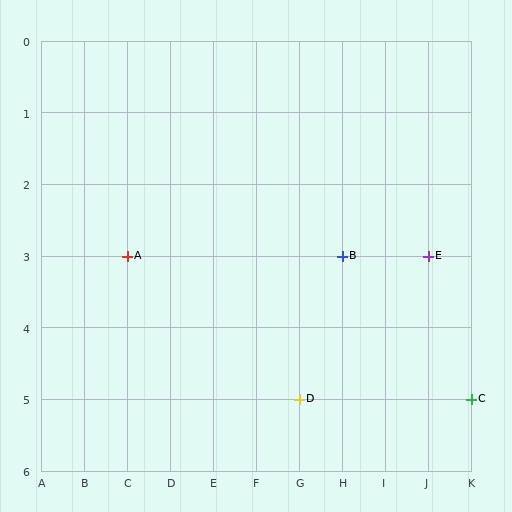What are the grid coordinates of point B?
Point B is at grid coordinates (H, 3).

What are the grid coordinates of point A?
Point A is at grid coordinates (C, 3).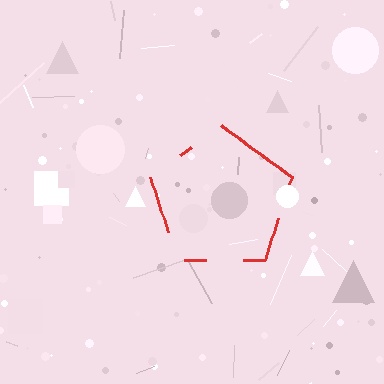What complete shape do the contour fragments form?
The contour fragments form a pentagon.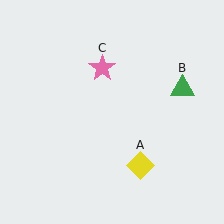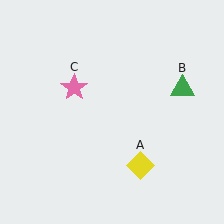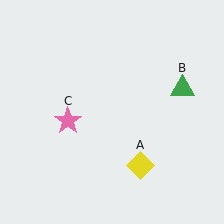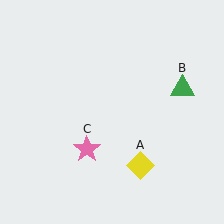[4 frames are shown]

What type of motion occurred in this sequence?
The pink star (object C) rotated counterclockwise around the center of the scene.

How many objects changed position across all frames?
1 object changed position: pink star (object C).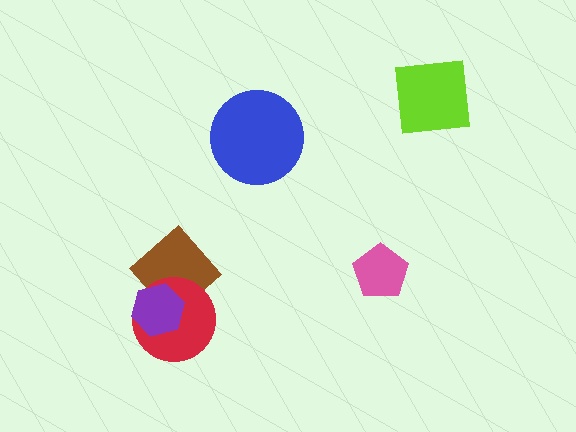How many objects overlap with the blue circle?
0 objects overlap with the blue circle.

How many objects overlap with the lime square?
0 objects overlap with the lime square.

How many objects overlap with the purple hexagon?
2 objects overlap with the purple hexagon.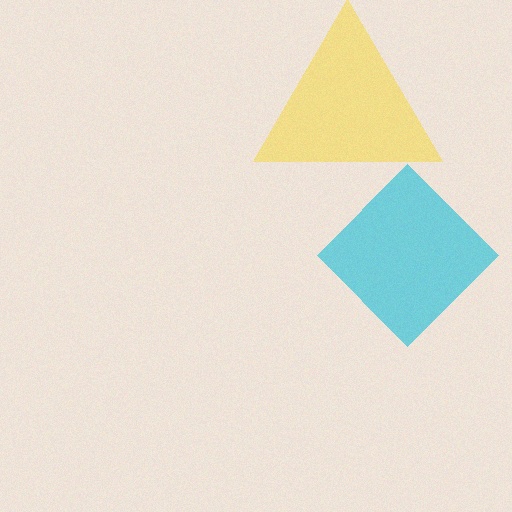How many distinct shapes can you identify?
There are 2 distinct shapes: a yellow triangle, a cyan diamond.